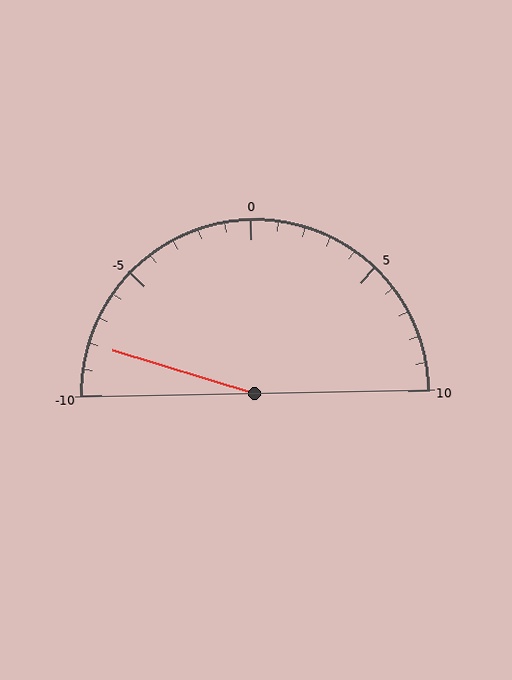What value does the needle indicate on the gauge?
The needle indicates approximately -8.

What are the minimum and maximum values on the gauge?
The gauge ranges from -10 to 10.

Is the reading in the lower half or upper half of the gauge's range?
The reading is in the lower half of the range (-10 to 10).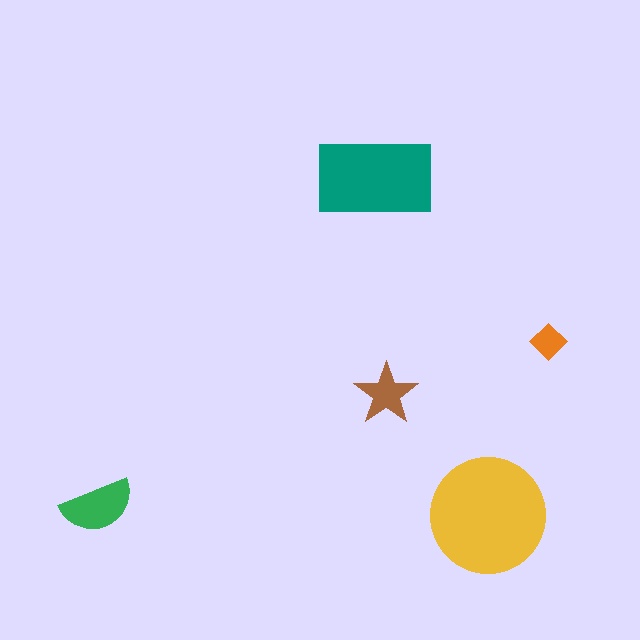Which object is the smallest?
The orange diamond.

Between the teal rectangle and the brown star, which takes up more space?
The teal rectangle.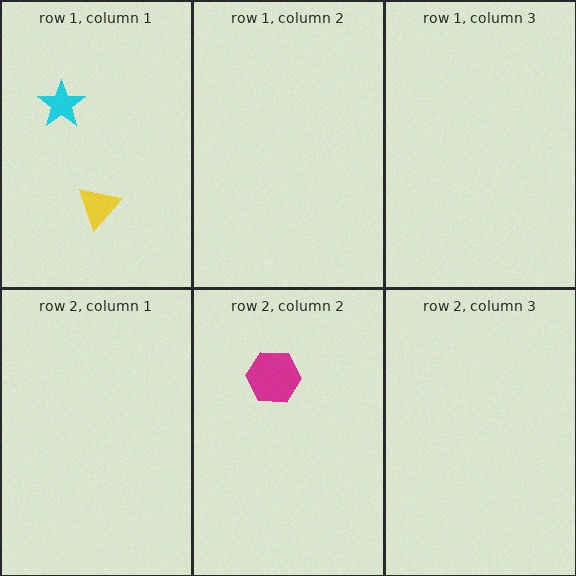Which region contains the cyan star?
The row 1, column 1 region.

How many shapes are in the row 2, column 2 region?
1.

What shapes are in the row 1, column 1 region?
The cyan star, the yellow triangle.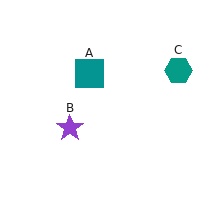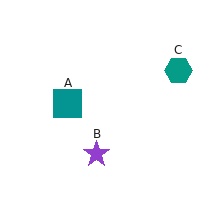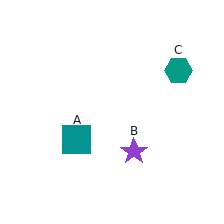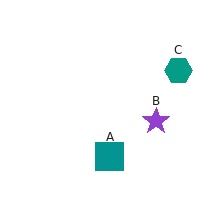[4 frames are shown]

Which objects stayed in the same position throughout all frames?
Teal hexagon (object C) remained stationary.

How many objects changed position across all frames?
2 objects changed position: teal square (object A), purple star (object B).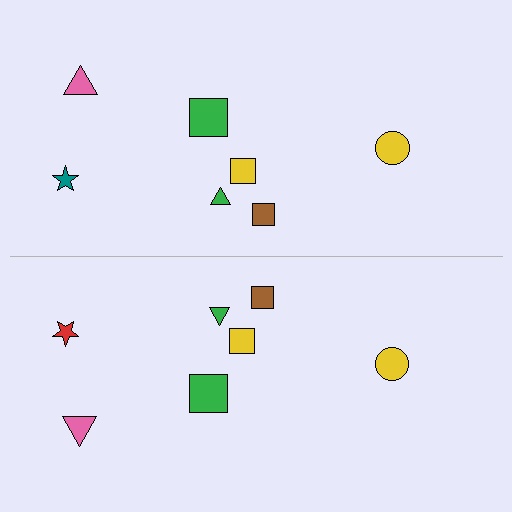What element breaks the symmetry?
The red star on the bottom side breaks the symmetry — its mirror counterpart is teal.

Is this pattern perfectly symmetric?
No, the pattern is not perfectly symmetric. The red star on the bottom side breaks the symmetry — its mirror counterpart is teal.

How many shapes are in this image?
There are 14 shapes in this image.